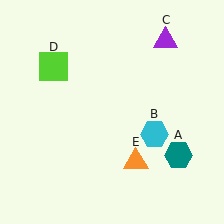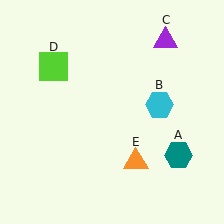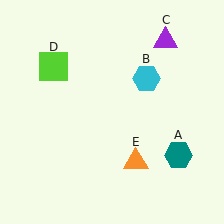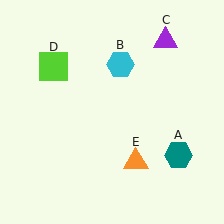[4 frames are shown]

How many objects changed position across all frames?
1 object changed position: cyan hexagon (object B).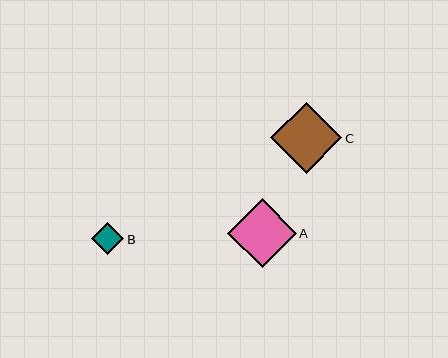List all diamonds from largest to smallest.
From largest to smallest: C, A, B.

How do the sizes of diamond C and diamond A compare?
Diamond C and diamond A are approximately the same size.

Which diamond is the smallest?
Diamond B is the smallest with a size of approximately 32 pixels.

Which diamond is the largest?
Diamond C is the largest with a size of approximately 72 pixels.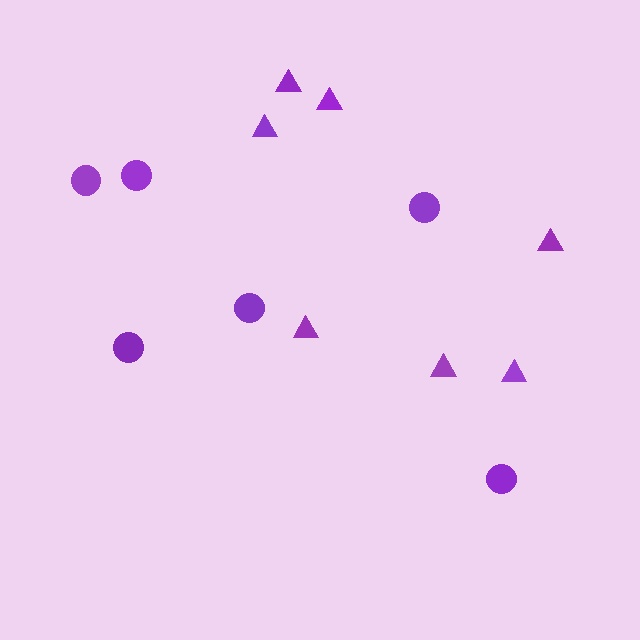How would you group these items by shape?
There are 2 groups: one group of circles (6) and one group of triangles (7).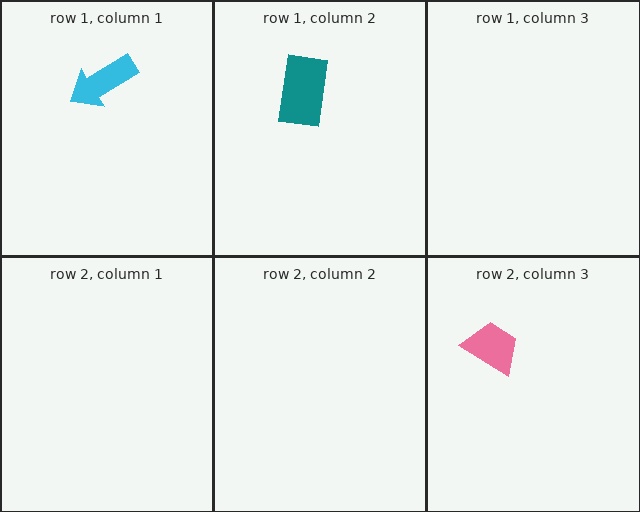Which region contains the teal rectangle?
The row 1, column 2 region.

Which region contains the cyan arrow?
The row 1, column 1 region.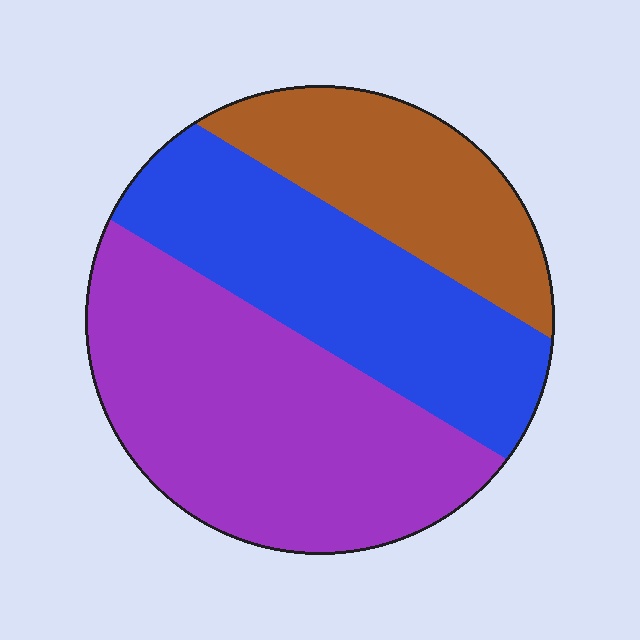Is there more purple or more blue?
Purple.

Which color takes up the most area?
Purple, at roughly 45%.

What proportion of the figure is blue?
Blue takes up about one third (1/3) of the figure.